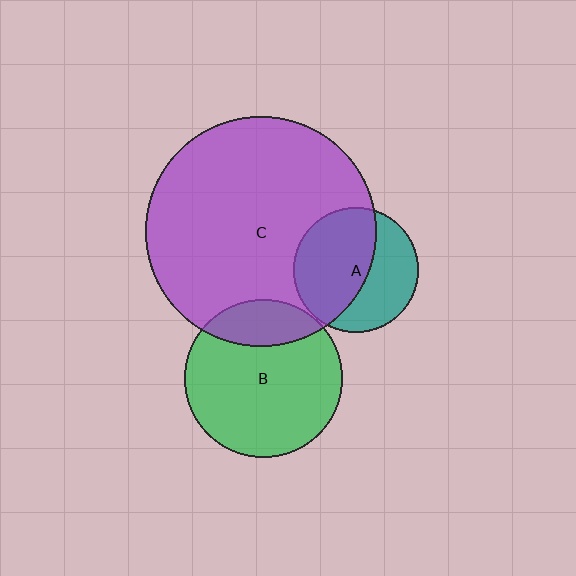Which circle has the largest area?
Circle C (purple).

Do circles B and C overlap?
Yes.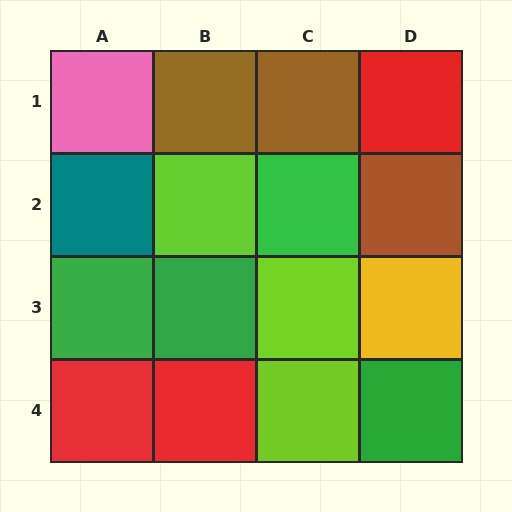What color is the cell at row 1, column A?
Pink.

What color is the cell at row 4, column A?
Red.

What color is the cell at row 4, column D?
Green.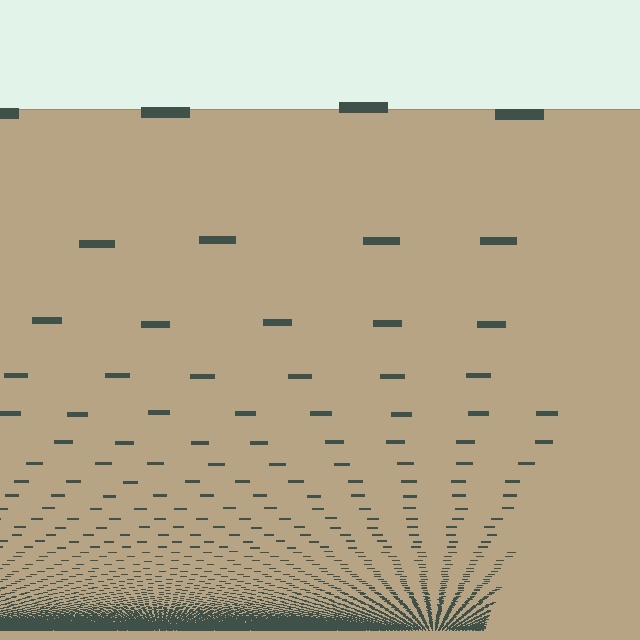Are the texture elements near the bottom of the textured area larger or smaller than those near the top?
Smaller. The gradient is inverted — elements near the bottom are smaller and denser.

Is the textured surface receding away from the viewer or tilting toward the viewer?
The surface appears to tilt toward the viewer. Texture elements get larger and sparser toward the top.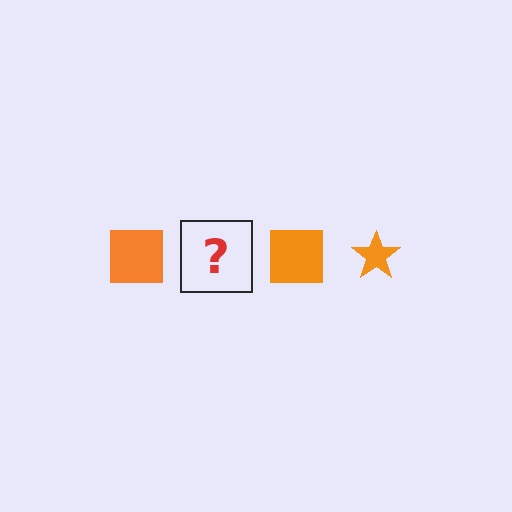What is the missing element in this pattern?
The missing element is an orange star.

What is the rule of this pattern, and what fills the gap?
The rule is that the pattern cycles through square, star shapes in orange. The gap should be filled with an orange star.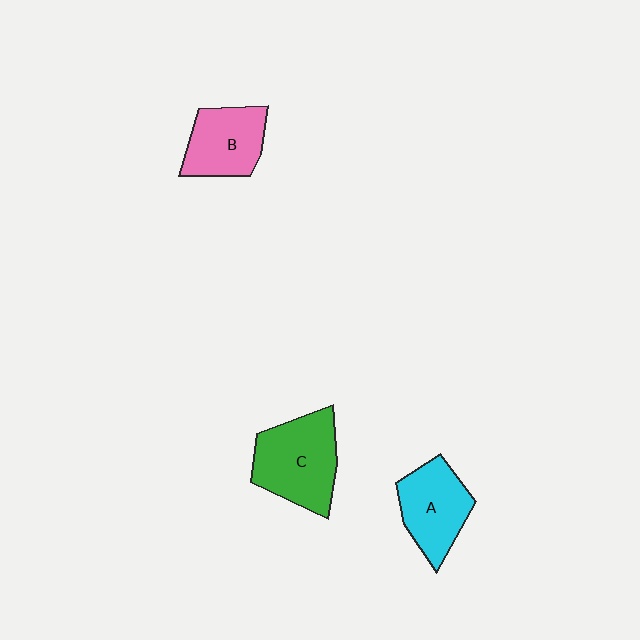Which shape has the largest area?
Shape C (green).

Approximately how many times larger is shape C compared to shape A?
Approximately 1.2 times.